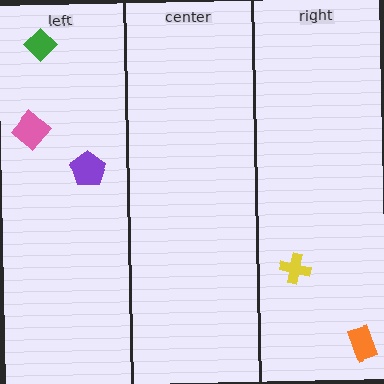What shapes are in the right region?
The orange rectangle, the yellow cross.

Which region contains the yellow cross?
The right region.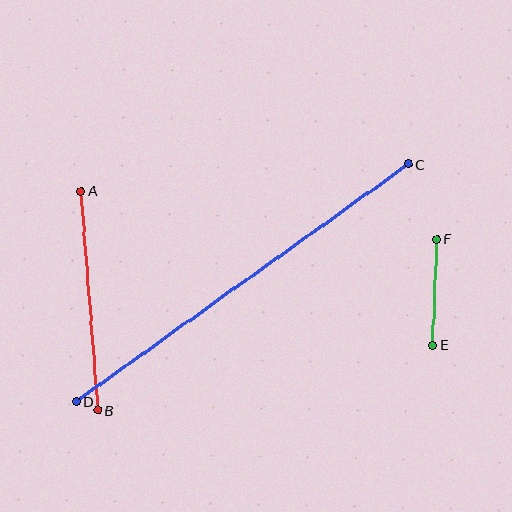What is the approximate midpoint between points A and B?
The midpoint is at approximately (89, 301) pixels.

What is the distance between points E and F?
The distance is approximately 106 pixels.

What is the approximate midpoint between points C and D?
The midpoint is at approximately (242, 283) pixels.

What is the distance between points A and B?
The distance is approximately 219 pixels.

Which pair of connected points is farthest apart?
Points C and D are farthest apart.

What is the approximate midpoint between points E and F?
The midpoint is at approximately (435, 292) pixels.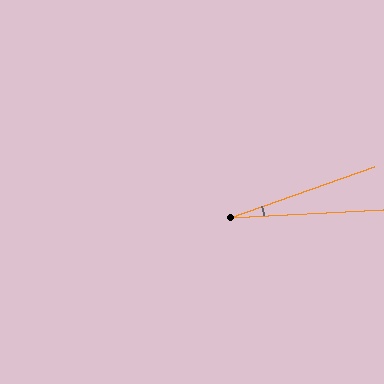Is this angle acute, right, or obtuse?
It is acute.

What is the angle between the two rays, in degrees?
Approximately 16 degrees.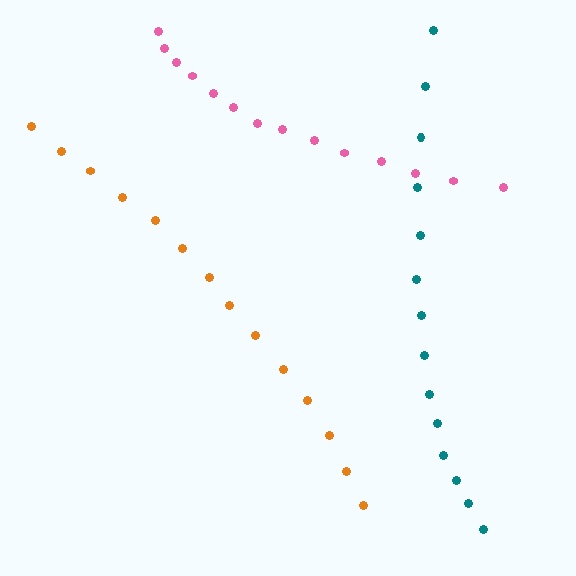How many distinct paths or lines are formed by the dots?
There are 3 distinct paths.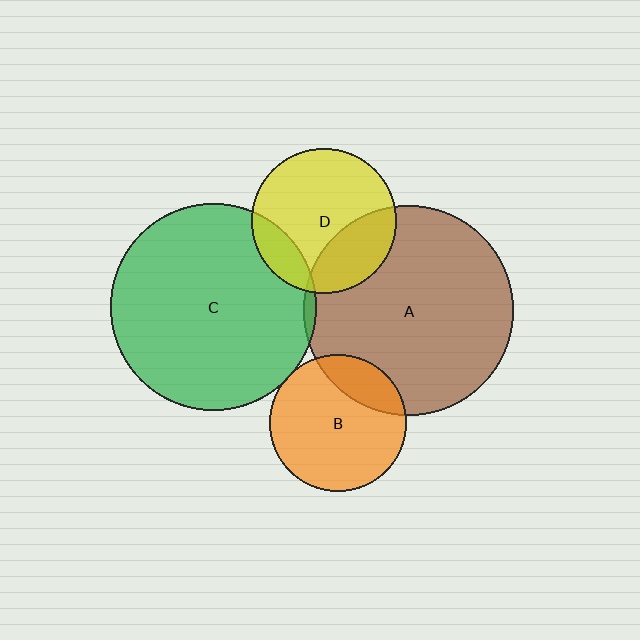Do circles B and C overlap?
Yes.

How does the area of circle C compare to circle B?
Approximately 2.3 times.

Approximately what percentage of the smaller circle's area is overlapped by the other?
Approximately 5%.